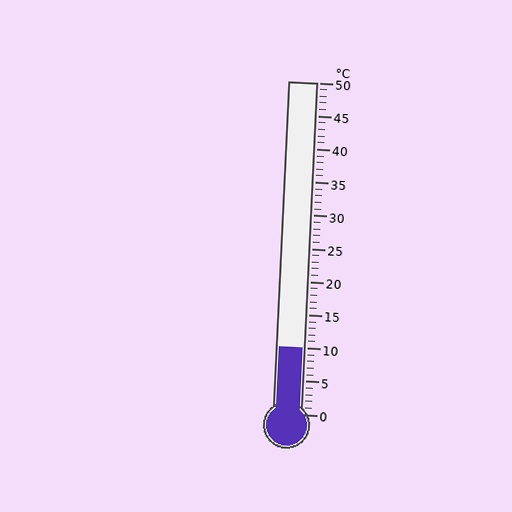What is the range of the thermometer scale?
The thermometer scale ranges from 0°C to 50°C.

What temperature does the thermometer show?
The thermometer shows approximately 10°C.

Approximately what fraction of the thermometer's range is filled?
The thermometer is filled to approximately 20% of its range.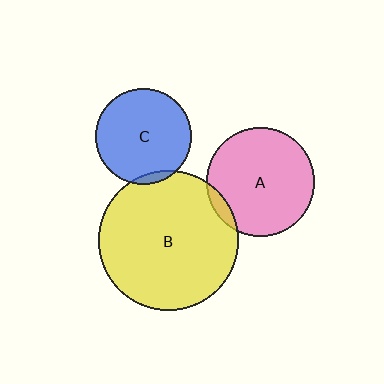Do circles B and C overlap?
Yes.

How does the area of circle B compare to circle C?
Approximately 2.1 times.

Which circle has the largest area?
Circle B (yellow).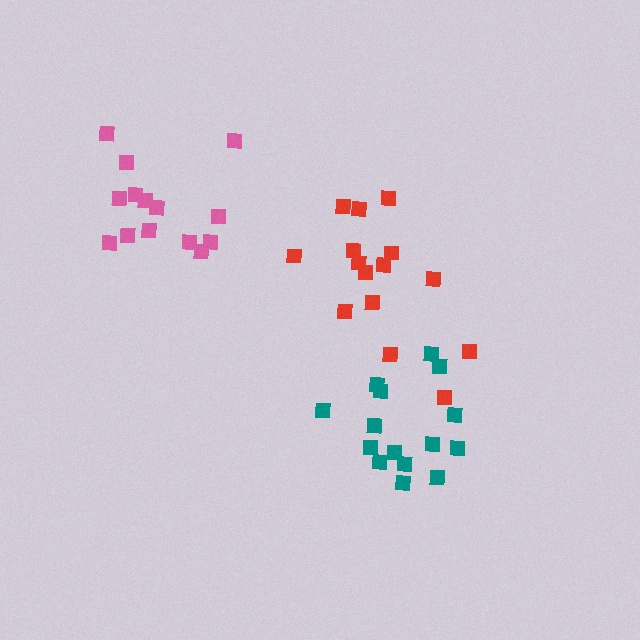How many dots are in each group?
Group 1: 15 dots, Group 2: 15 dots, Group 3: 14 dots (44 total).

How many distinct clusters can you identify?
There are 3 distinct clusters.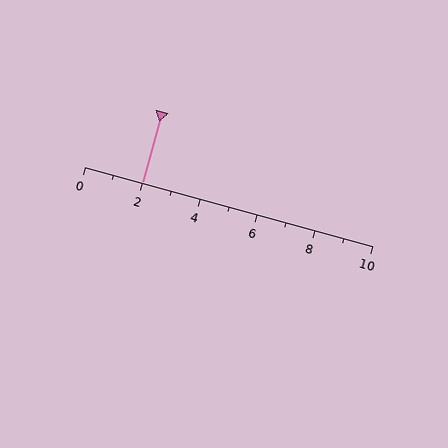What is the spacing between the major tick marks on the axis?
The major ticks are spaced 2 apart.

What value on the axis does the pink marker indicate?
The marker indicates approximately 2.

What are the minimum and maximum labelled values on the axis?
The axis runs from 0 to 10.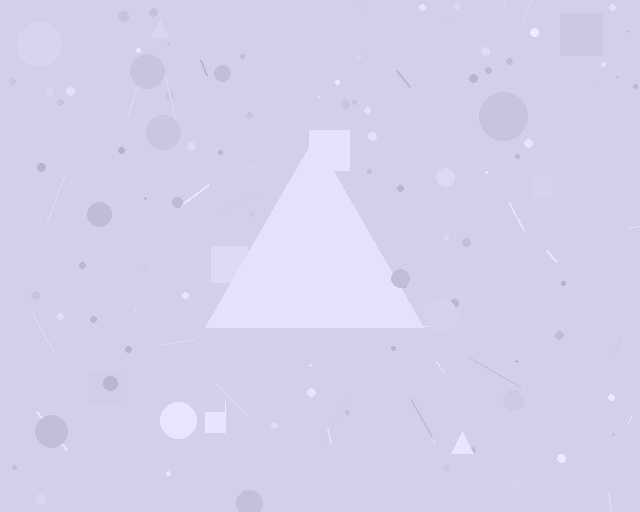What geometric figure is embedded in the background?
A triangle is embedded in the background.